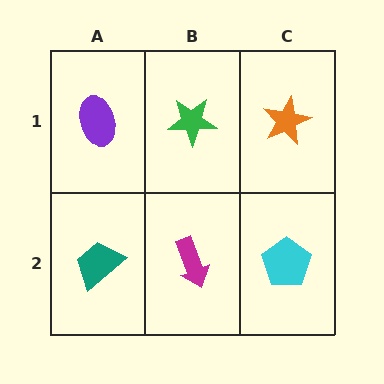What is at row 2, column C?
A cyan pentagon.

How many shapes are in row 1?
3 shapes.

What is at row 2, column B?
A magenta arrow.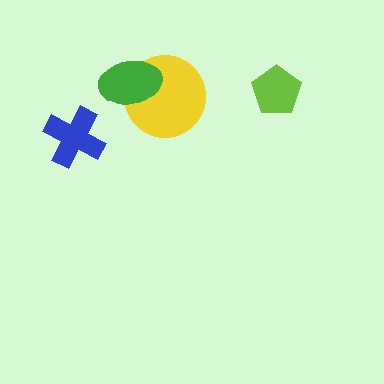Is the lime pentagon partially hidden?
No, no other shape covers it.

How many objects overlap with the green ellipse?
1 object overlaps with the green ellipse.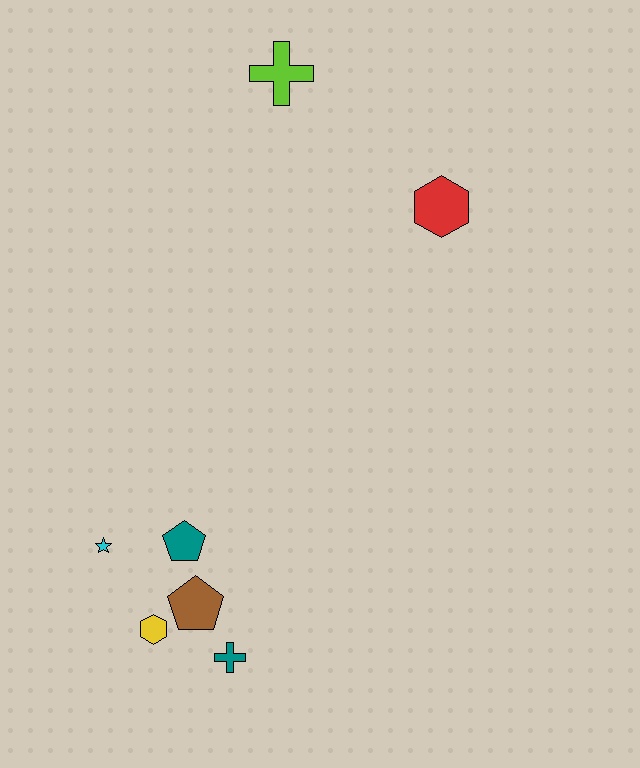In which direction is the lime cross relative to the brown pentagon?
The lime cross is above the brown pentagon.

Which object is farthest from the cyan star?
The lime cross is farthest from the cyan star.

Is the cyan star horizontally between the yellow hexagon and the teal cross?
No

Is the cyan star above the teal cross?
Yes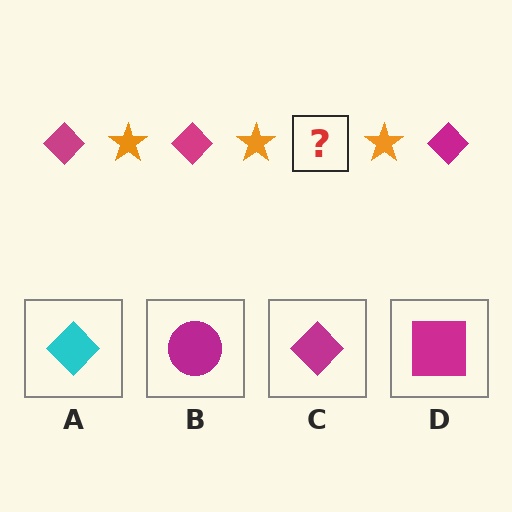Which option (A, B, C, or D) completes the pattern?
C.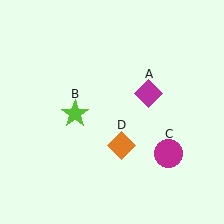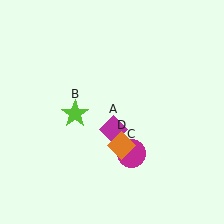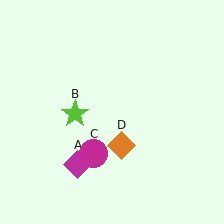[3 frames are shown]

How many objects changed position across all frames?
2 objects changed position: magenta diamond (object A), magenta circle (object C).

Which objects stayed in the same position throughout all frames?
Lime star (object B) and orange diamond (object D) remained stationary.